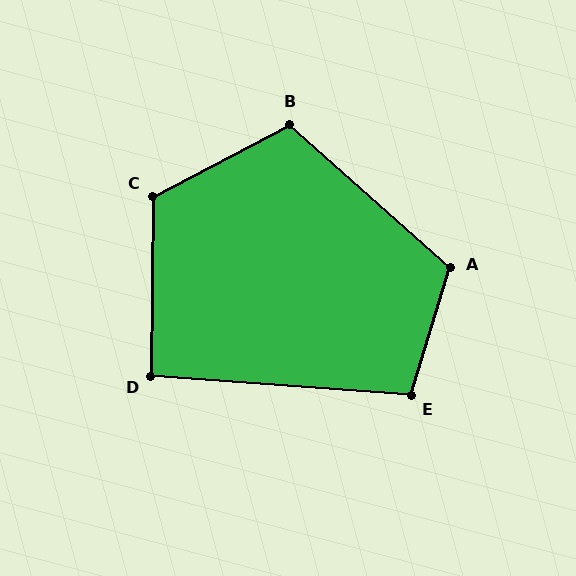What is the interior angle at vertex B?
Approximately 111 degrees (obtuse).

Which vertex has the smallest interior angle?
D, at approximately 94 degrees.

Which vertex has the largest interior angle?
C, at approximately 118 degrees.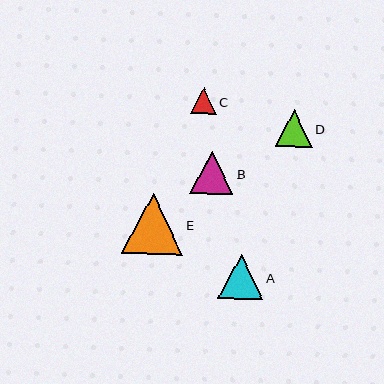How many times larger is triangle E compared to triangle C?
Triangle E is approximately 2.3 times the size of triangle C.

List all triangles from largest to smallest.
From largest to smallest: E, A, B, D, C.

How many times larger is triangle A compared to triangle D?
Triangle A is approximately 1.2 times the size of triangle D.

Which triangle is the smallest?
Triangle C is the smallest with a size of approximately 26 pixels.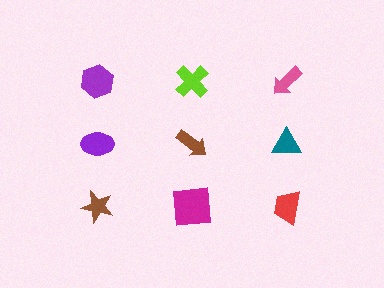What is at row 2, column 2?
A brown arrow.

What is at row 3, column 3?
A red trapezoid.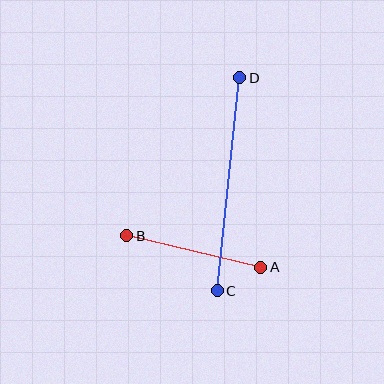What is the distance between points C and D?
The distance is approximately 215 pixels.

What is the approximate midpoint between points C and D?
The midpoint is at approximately (228, 184) pixels.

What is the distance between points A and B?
The distance is approximately 138 pixels.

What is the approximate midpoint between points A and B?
The midpoint is at approximately (194, 251) pixels.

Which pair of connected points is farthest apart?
Points C and D are farthest apart.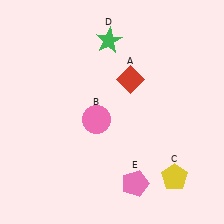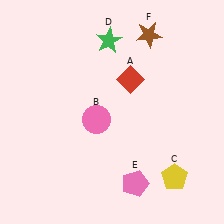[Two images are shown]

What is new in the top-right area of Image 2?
A brown star (F) was added in the top-right area of Image 2.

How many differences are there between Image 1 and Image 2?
There is 1 difference between the two images.